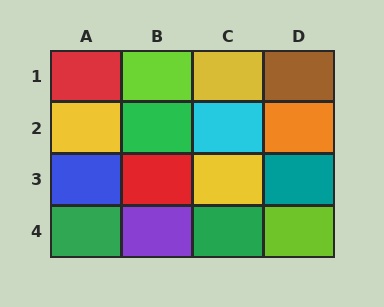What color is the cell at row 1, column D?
Brown.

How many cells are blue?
1 cell is blue.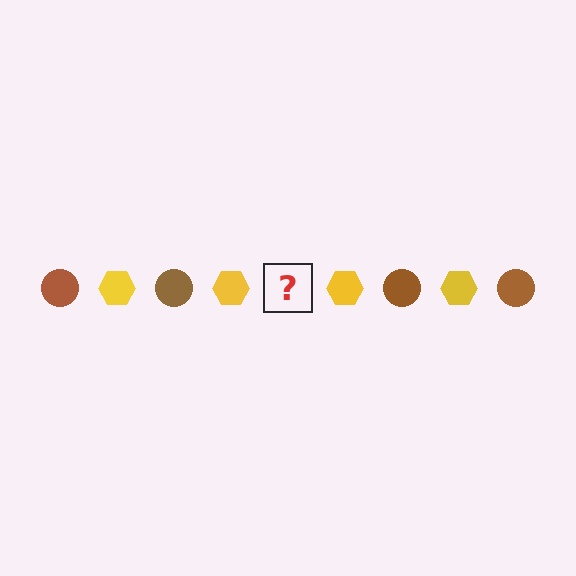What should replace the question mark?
The question mark should be replaced with a brown circle.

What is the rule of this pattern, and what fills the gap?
The rule is that the pattern alternates between brown circle and yellow hexagon. The gap should be filled with a brown circle.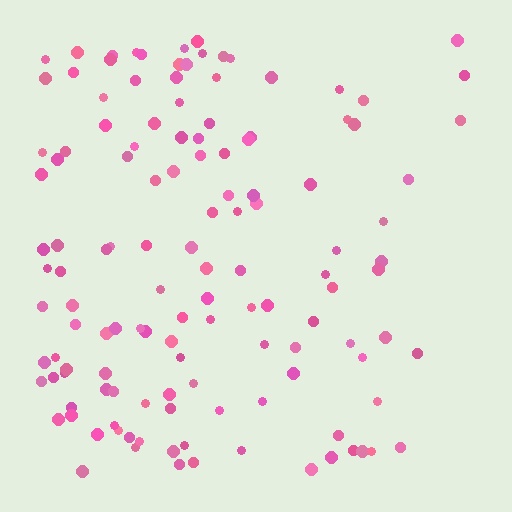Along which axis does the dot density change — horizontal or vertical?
Horizontal.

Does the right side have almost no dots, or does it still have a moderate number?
Still a moderate number, just noticeably fewer than the left.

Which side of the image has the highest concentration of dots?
The left.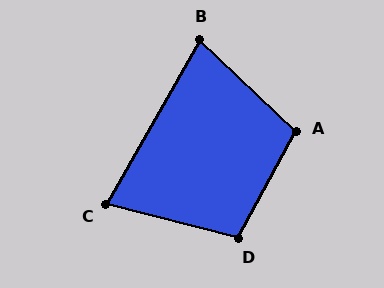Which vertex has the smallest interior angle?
C, at approximately 75 degrees.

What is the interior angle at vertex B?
Approximately 76 degrees (acute).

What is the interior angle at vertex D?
Approximately 104 degrees (obtuse).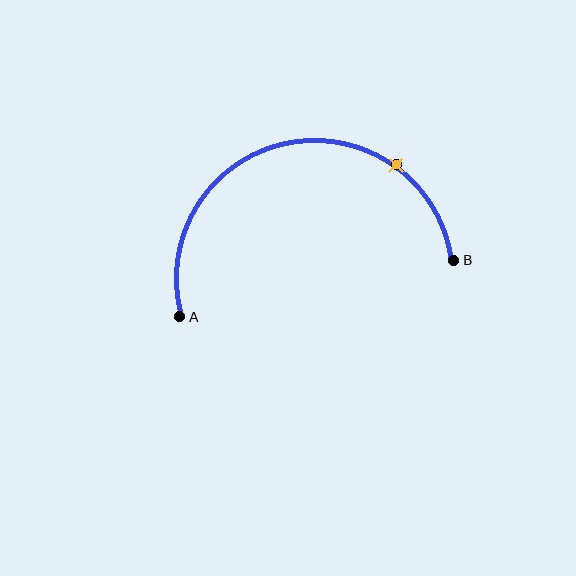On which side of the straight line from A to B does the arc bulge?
The arc bulges above the straight line connecting A and B.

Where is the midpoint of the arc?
The arc midpoint is the point on the curve farthest from the straight line joining A and B. It sits above that line.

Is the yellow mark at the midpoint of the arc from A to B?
No. The yellow mark lies on the arc but is closer to endpoint B. The arc midpoint would be at the point on the curve equidistant along the arc from both A and B.